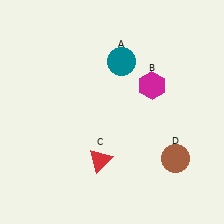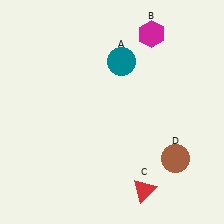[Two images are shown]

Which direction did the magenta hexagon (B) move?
The magenta hexagon (B) moved up.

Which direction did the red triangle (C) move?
The red triangle (C) moved right.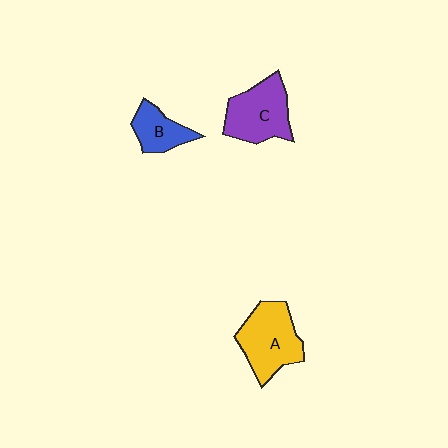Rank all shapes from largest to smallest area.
From largest to smallest: A (yellow), C (purple), B (blue).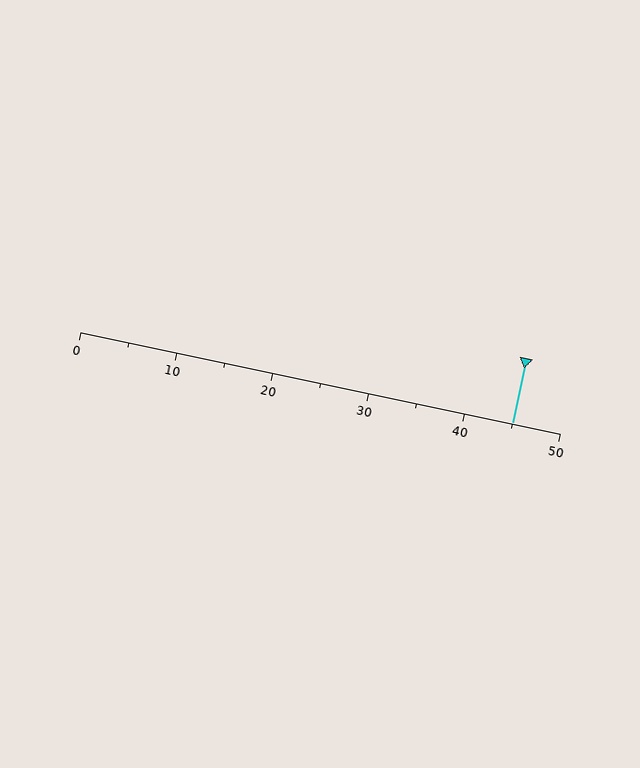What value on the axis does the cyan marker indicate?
The marker indicates approximately 45.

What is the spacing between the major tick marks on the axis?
The major ticks are spaced 10 apart.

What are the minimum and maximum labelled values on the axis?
The axis runs from 0 to 50.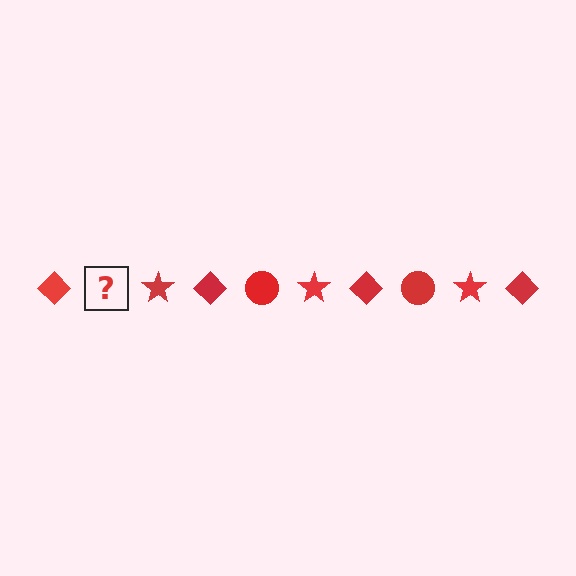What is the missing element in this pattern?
The missing element is a red circle.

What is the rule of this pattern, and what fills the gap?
The rule is that the pattern cycles through diamond, circle, star shapes in red. The gap should be filled with a red circle.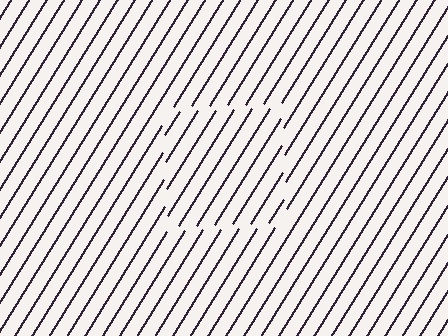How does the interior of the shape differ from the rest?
The interior of the shape contains the same grating, shifted by half a period — the contour is defined by the phase discontinuity where line-ends from the inner and outer gratings abut.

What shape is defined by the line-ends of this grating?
An illusory square. The interior of the shape contains the same grating, shifted by half a period — the contour is defined by the phase discontinuity where line-ends from the inner and outer gratings abut.